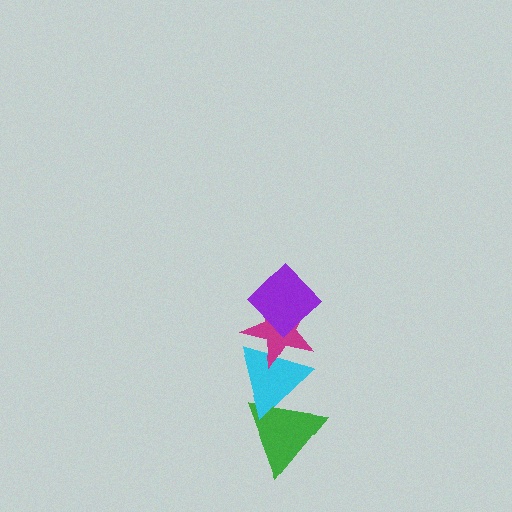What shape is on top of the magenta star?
The purple diamond is on top of the magenta star.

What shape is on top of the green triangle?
The cyan triangle is on top of the green triangle.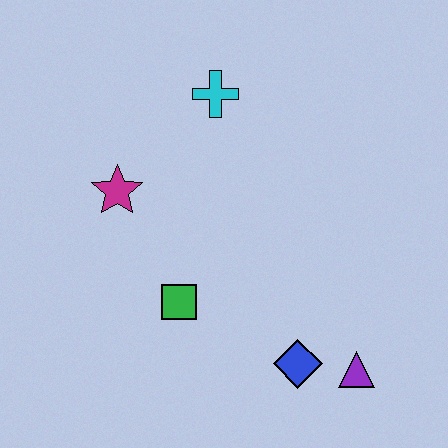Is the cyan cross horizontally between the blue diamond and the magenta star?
Yes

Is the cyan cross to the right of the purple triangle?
No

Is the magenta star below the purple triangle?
No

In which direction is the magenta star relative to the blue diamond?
The magenta star is to the left of the blue diamond.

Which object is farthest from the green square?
The cyan cross is farthest from the green square.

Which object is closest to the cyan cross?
The magenta star is closest to the cyan cross.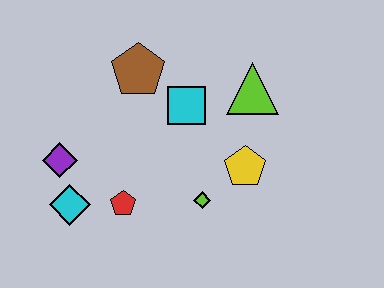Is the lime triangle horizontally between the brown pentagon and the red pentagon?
No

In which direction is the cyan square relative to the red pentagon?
The cyan square is above the red pentagon.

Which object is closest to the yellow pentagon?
The lime diamond is closest to the yellow pentagon.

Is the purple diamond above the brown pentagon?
No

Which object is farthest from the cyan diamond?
The lime triangle is farthest from the cyan diamond.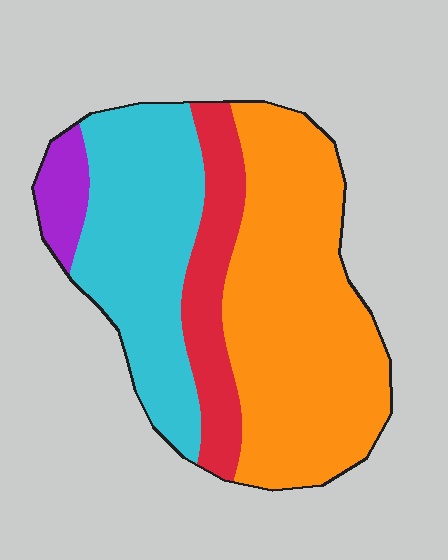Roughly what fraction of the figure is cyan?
Cyan takes up about one third (1/3) of the figure.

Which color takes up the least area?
Purple, at roughly 5%.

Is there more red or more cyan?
Cyan.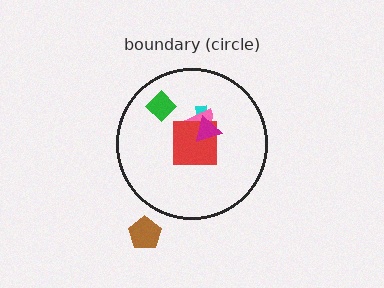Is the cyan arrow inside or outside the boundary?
Inside.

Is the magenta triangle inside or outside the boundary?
Inside.